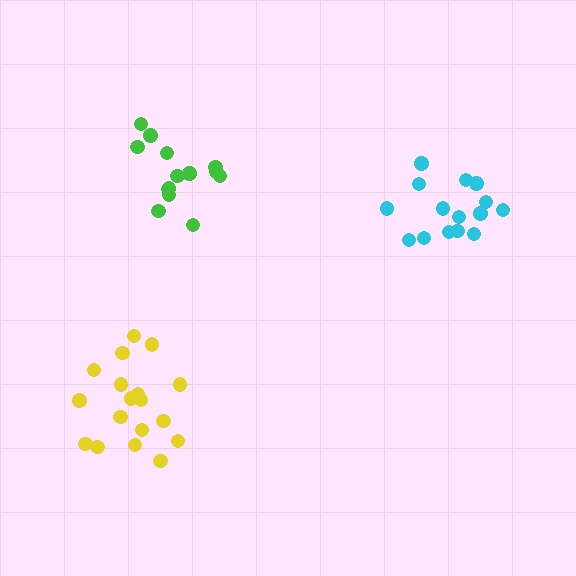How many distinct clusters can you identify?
There are 3 distinct clusters.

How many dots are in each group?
Group 1: 14 dots, Group 2: 18 dots, Group 3: 15 dots (47 total).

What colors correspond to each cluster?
The clusters are colored: green, yellow, cyan.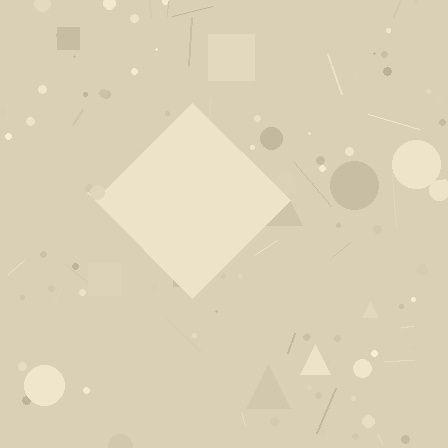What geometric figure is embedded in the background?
A diamond is embedded in the background.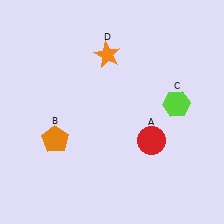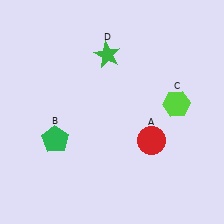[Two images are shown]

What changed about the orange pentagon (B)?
In Image 1, B is orange. In Image 2, it changed to green.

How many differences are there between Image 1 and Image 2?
There are 2 differences between the two images.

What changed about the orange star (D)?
In Image 1, D is orange. In Image 2, it changed to green.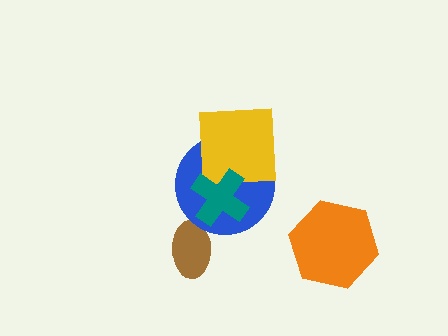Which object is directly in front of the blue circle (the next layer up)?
The yellow square is directly in front of the blue circle.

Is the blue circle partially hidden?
Yes, it is partially covered by another shape.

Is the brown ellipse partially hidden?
No, no other shape covers it.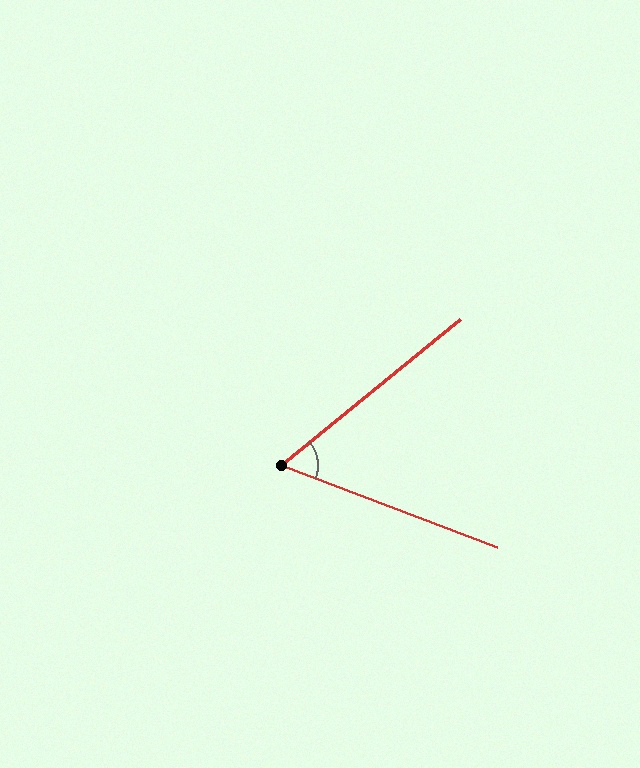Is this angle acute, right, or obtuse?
It is acute.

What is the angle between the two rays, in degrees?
Approximately 60 degrees.